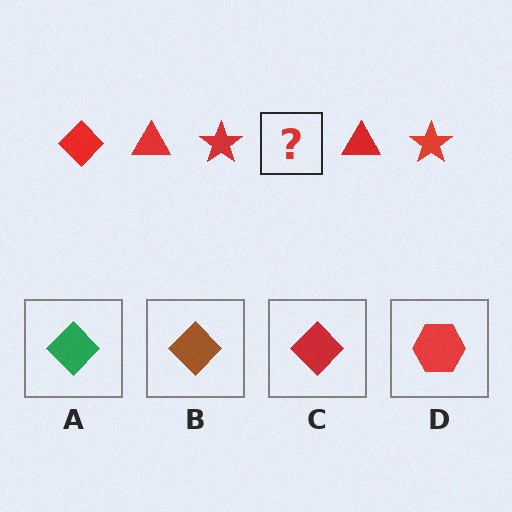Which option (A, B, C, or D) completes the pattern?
C.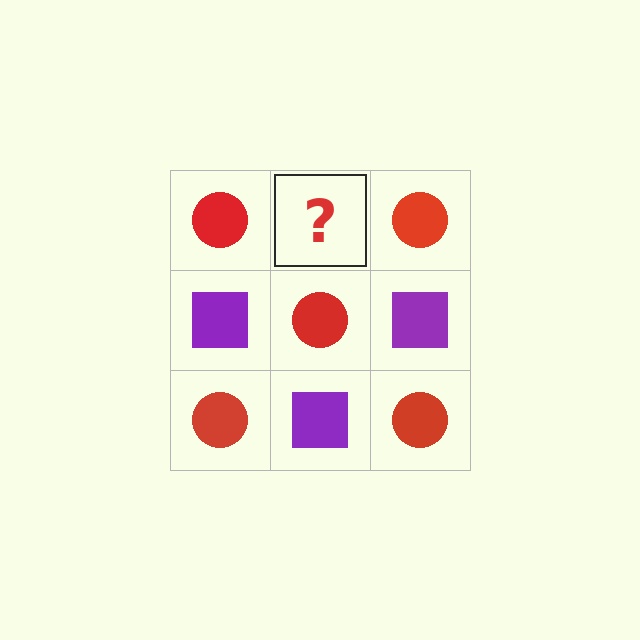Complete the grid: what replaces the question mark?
The question mark should be replaced with a purple square.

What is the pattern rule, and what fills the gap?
The rule is that it alternates red circle and purple square in a checkerboard pattern. The gap should be filled with a purple square.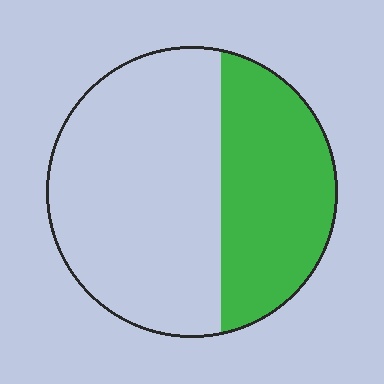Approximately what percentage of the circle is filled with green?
Approximately 35%.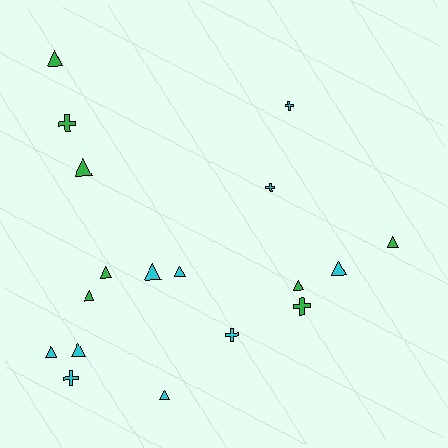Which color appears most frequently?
Cyan, with 10 objects.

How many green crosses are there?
There are 2 green crosses.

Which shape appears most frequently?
Triangle, with 12 objects.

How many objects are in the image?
There are 18 objects.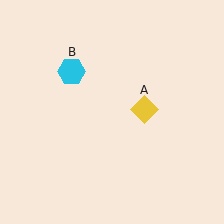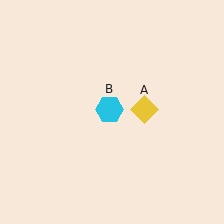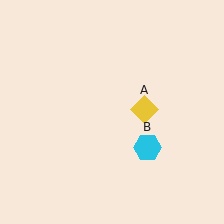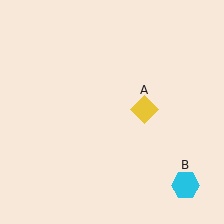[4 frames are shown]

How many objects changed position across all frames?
1 object changed position: cyan hexagon (object B).